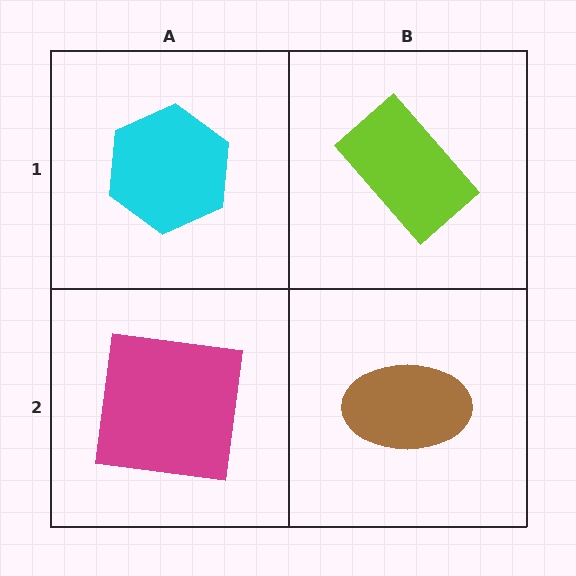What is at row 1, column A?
A cyan hexagon.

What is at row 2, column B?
A brown ellipse.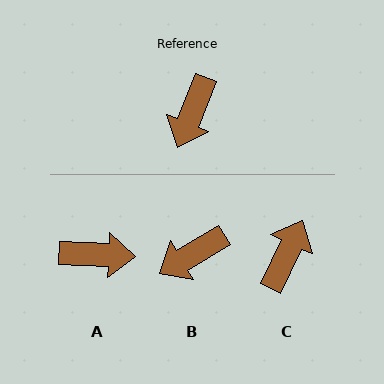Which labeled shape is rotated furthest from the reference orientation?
C, about 177 degrees away.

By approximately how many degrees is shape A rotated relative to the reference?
Approximately 109 degrees counter-clockwise.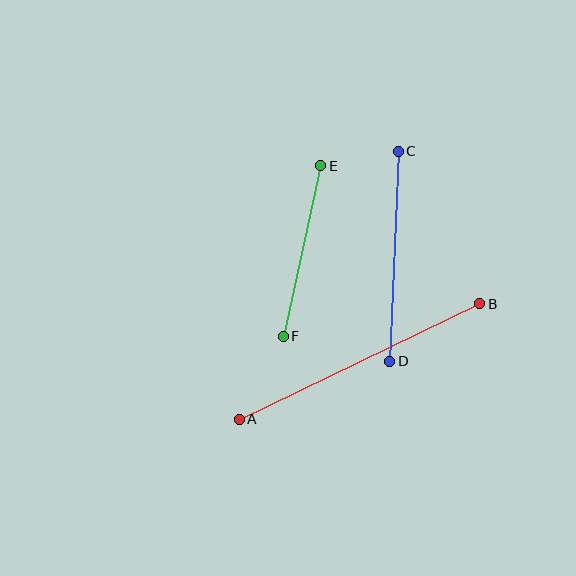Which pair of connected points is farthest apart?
Points A and B are farthest apart.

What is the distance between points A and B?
The distance is approximately 267 pixels.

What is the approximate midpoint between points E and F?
The midpoint is at approximately (302, 251) pixels.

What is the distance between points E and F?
The distance is approximately 174 pixels.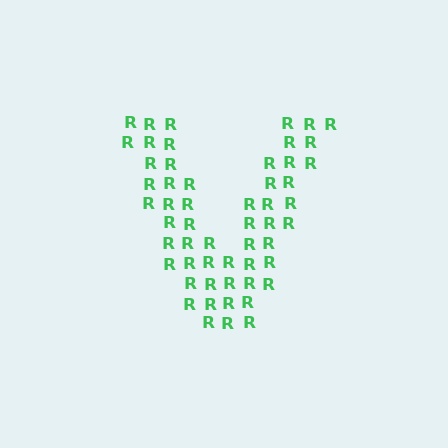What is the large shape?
The large shape is the letter V.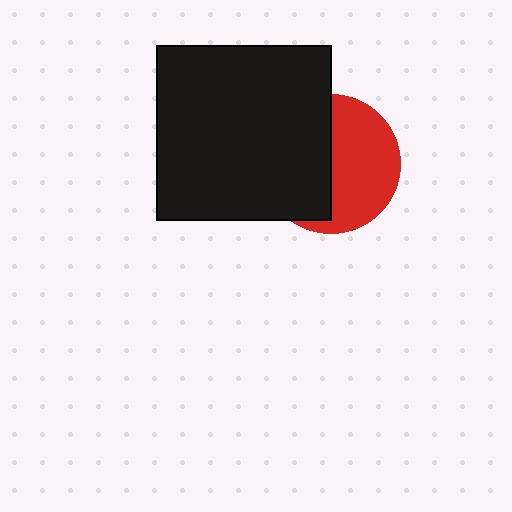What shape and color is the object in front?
The object in front is a black square.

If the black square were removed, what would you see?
You would see the complete red circle.